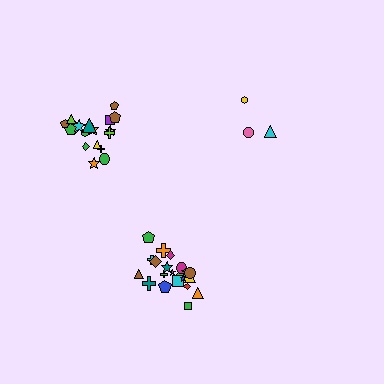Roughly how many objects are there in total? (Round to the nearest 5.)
Roughly 45 objects in total.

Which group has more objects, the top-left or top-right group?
The top-left group.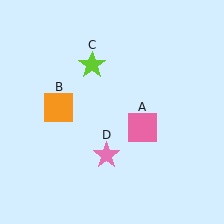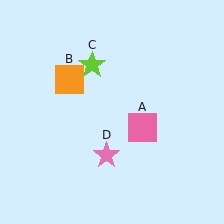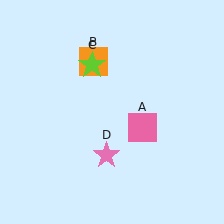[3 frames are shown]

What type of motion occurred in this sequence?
The orange square (object B) rotated clockwise around the center of the scene.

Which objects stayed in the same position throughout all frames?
Pink square (object A) and lime star (object C) and pink star (object D) remained stationary.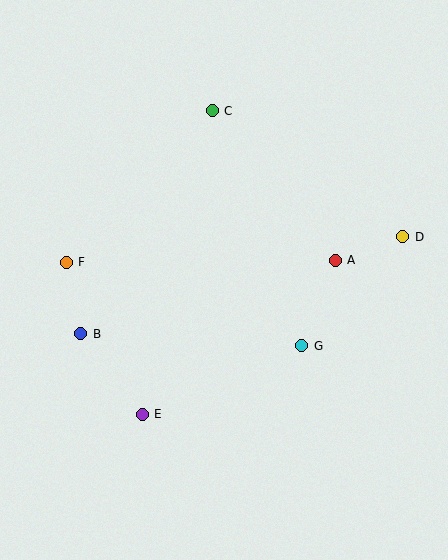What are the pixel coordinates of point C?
Point C is at (212, 111).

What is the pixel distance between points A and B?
The distance between A and B is 265 pixels.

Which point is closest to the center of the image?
Point G at (302, 346) is closest to the center.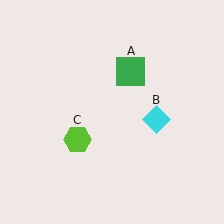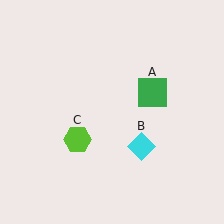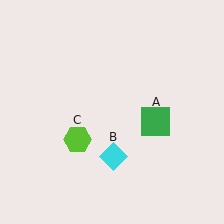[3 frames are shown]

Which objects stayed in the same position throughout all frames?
Lime hexagon (object C) remained stationary.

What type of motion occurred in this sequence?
The green square (object A), cyan diamond (object B) rotated clockwise around the center of the scene.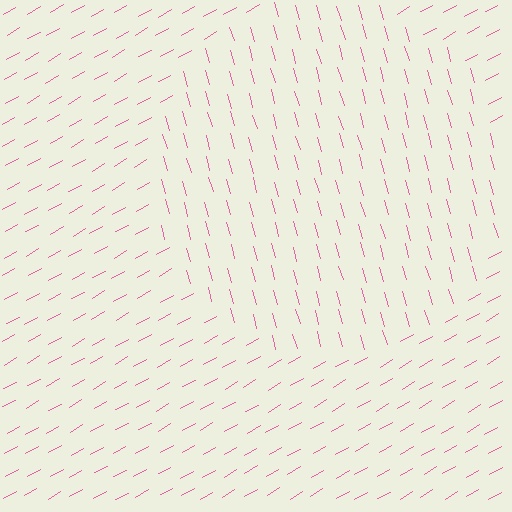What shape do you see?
I see a circle.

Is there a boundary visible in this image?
Yes, there is a texture boundary formed by a change in line orientation.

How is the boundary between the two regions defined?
The boundary is defined purely by a change in line orientation (approximately 76 degrees difference). All lines are the same color and thickness.